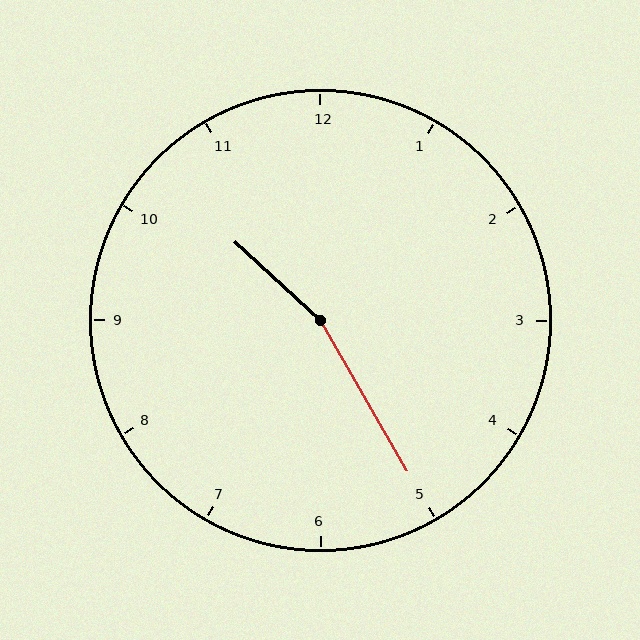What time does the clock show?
10:25.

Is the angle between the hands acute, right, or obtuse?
It is obtuse.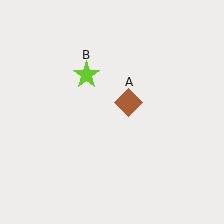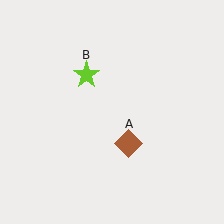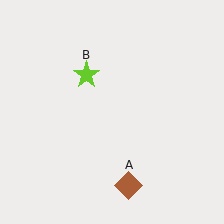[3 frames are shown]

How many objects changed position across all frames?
1 object changed position: brown diamond (object A).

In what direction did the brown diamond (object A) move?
The brown diamond (object A) moved down.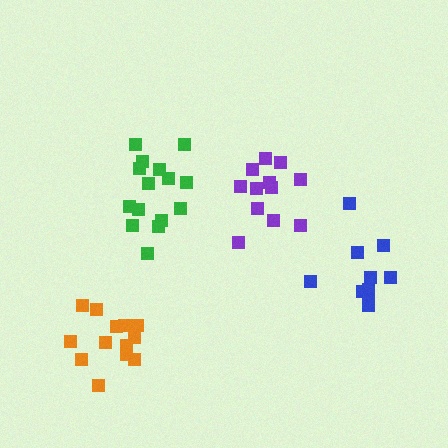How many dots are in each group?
Group 1: 13 dots, Group 2: 12 dots, Group 3: 15 dots, Group 4: 10 dots (50 total).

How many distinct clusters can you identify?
There are 4 distinct clusters.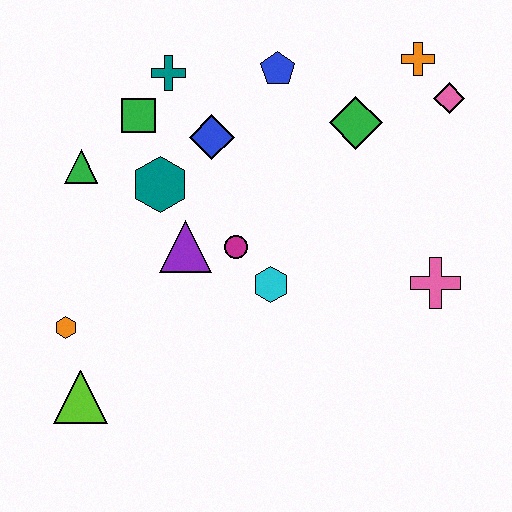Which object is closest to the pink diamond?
The orange cross is closest to the pink diamond.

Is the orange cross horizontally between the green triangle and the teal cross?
No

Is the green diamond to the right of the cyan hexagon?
Yes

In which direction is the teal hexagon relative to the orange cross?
The teal hexagon is to the left of the orange cross.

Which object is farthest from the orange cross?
The lime triangle is farthest from the orange cross.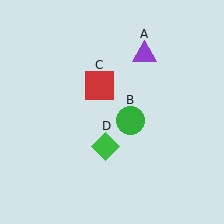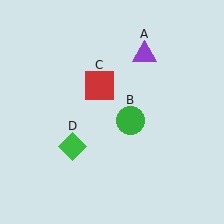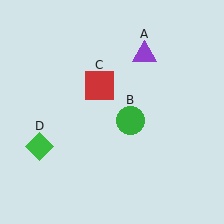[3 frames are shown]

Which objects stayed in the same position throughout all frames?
Purple triangle (object A) and green circle (object B) and red square (object C) remained stationary.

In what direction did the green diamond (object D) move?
The green diamond (object D) moved left.